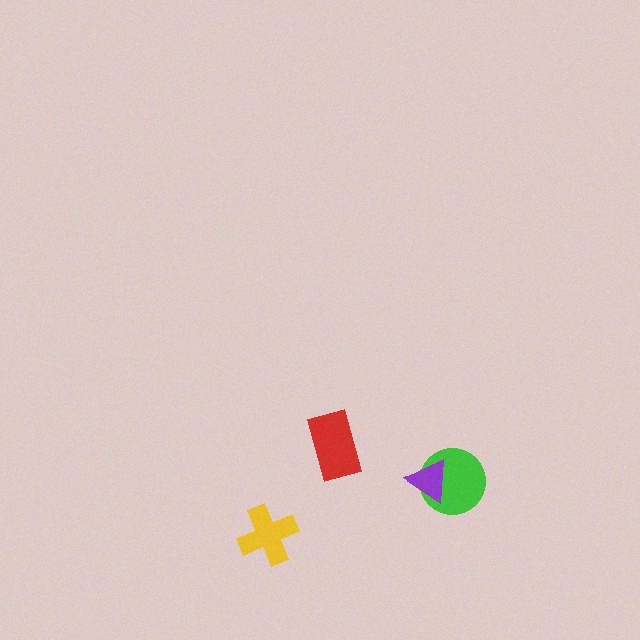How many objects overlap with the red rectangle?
0 objects overlap with the red rectangle.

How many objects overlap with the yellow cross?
0 objects overlap with the yellow cross.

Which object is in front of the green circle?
The purple triangle is in front of the green circle.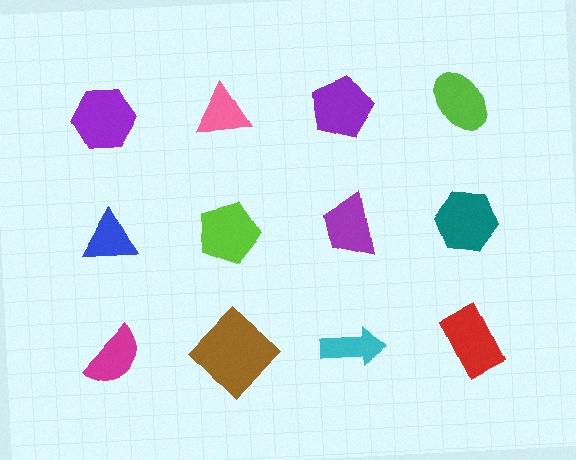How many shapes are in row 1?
4 shapes.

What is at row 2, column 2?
A lime pentagon.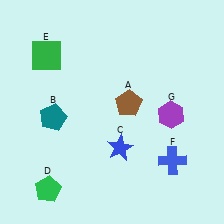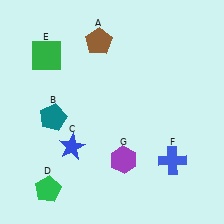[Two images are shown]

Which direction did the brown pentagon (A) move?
The brown pentagon (A) moved up.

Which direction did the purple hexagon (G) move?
The purple hexagon (G) moved left.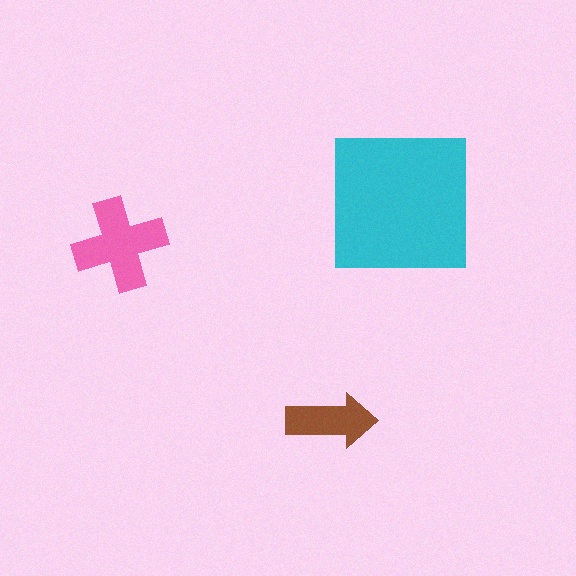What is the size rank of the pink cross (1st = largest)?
2nd.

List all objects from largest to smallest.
The cyan square, the pink cross, the brown arrow.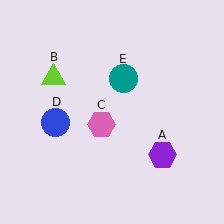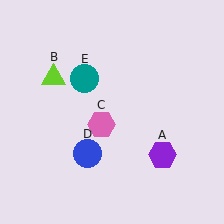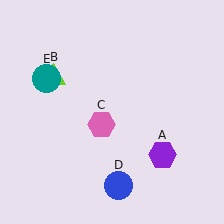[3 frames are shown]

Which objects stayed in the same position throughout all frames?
Purple hexagon (object A) and lime triangle (object B) and pink hexagon (object C) remained stationary.